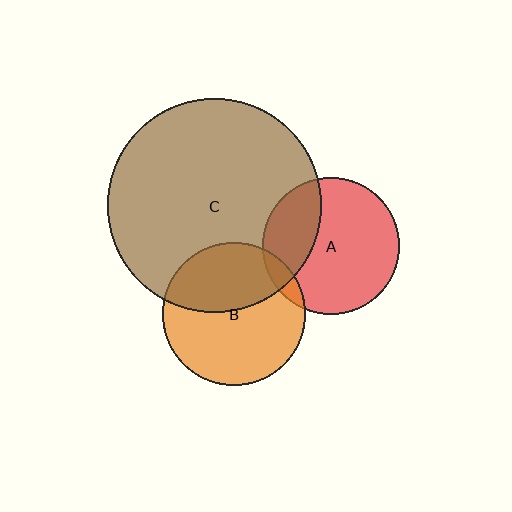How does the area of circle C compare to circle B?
Approximately 2.2 times.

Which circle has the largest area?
Circle C (brown).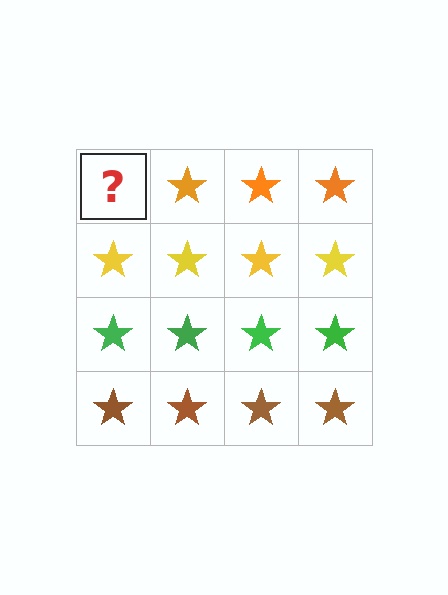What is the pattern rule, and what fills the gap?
The rule is that each row has a consistent color. The gap should be filled with an orange star.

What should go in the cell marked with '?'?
The missing cell should contain an orange star.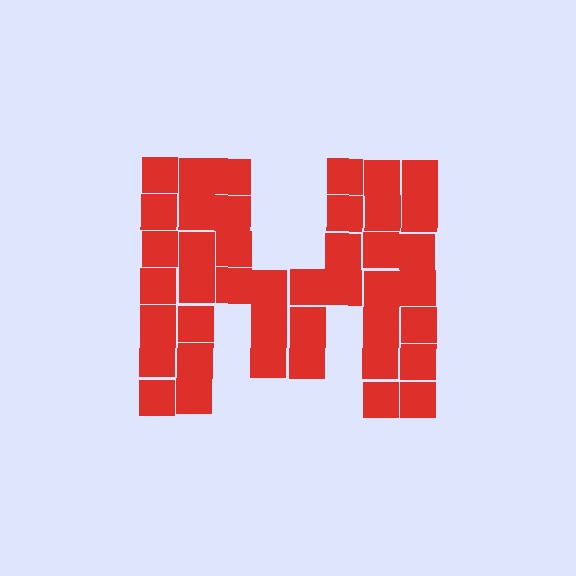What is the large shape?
The large shape is the letter M.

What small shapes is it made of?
It is made of small squares.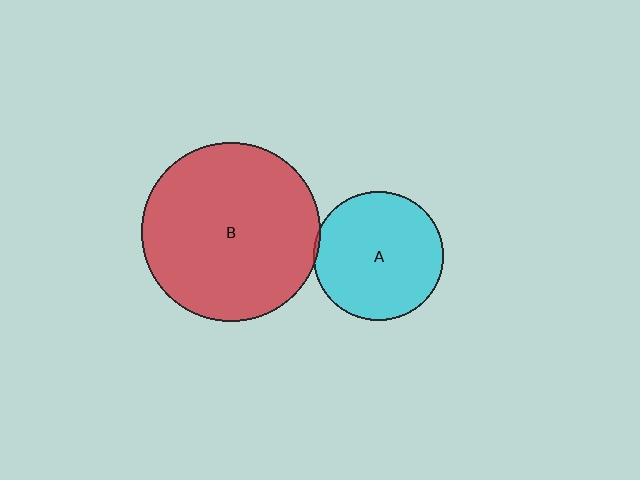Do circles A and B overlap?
Yes.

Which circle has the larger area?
Circle B (red).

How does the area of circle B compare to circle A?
Approximately 1.9 times.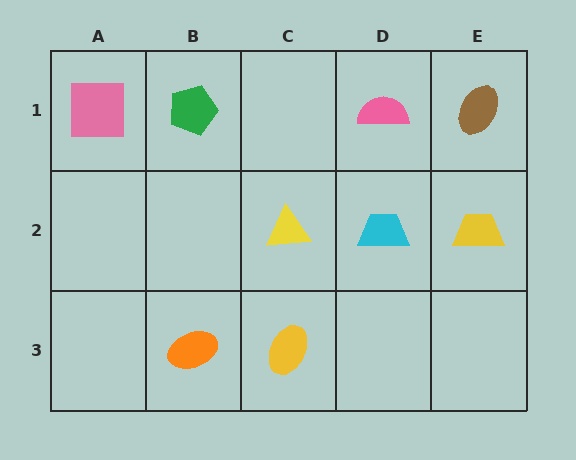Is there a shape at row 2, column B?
No, that cell is empty.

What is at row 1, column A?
A pink square.